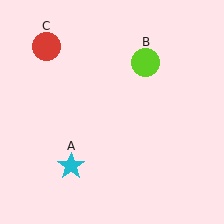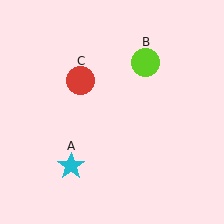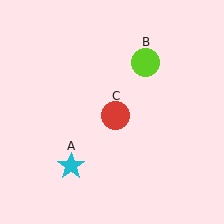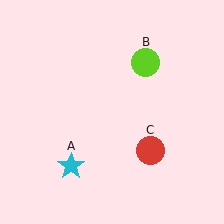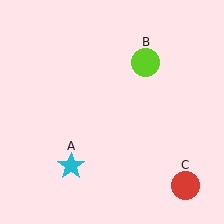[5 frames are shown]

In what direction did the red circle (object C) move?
The red circle (object C) moved down and to the right.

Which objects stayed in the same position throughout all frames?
Cyan star (object A) and lime circle (object B) remained stationary.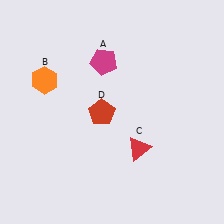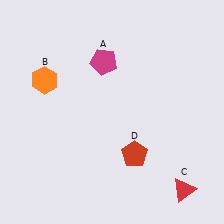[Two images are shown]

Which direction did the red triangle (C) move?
The red triangle (C) moved right.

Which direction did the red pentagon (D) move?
The red pentagon (D) moved down.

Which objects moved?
The objects that moved are: the red triangle (C), the red pentagon (D).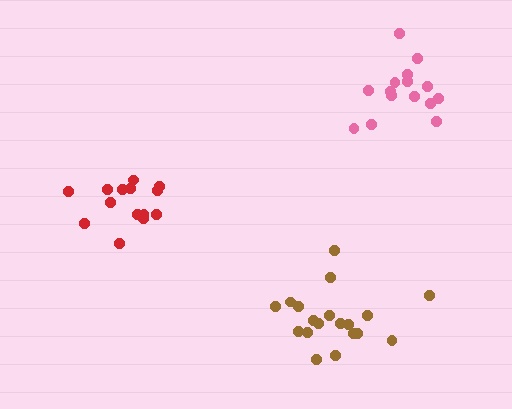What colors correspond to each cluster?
The clusters are colored: red, brown, pink.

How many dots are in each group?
Group 1: 14 dots, Group 2: 19 dots, Group 3: 15 dots (48 total).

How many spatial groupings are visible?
There are 3 spatial groupings.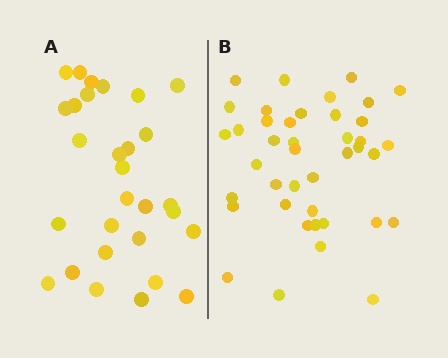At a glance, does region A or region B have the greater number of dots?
Region B (the right region) has more dots.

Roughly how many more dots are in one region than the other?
Region B has roughly 12 or so more dots than region A.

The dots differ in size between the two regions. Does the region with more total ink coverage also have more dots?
No. Region A has more total ink coverage because its dots are larger, but region B actually contains more individual dots. Total area can be misleading — the number of items is what matters here.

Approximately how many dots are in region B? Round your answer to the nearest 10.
About 40 dots. (The exact count is 41, which rounds to 40.)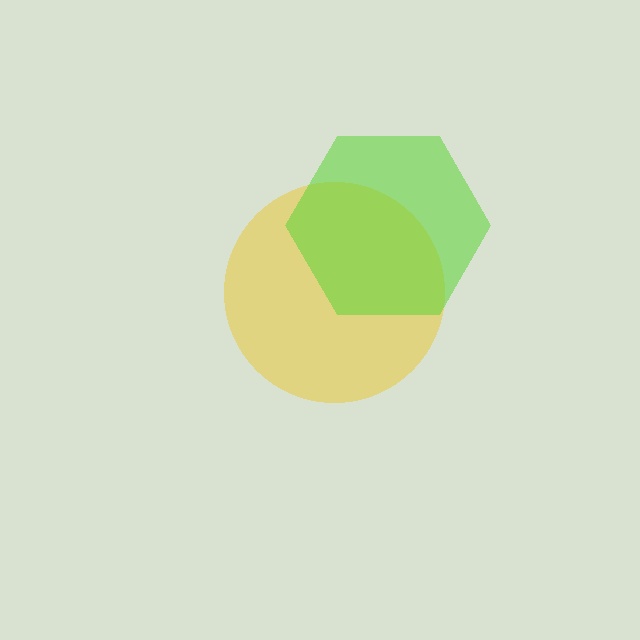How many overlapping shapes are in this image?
There are 2 overlapping shapes in the image.